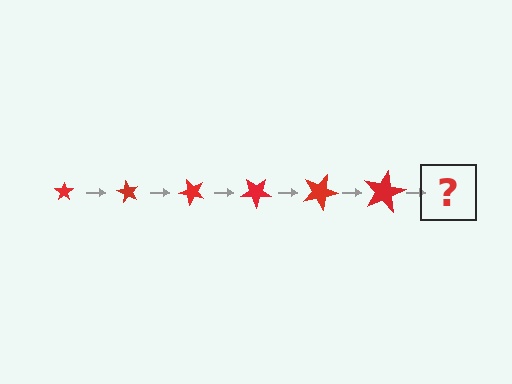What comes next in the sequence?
The next element should be a star, larger than the previous one and rotated 360 degrees from the start.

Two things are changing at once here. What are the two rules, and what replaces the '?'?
The two rules are that the star grows larger each step and it rotates 60 degrees each step. The '?' should be a star, larger than the previous one and rotated 360 degrees from the start.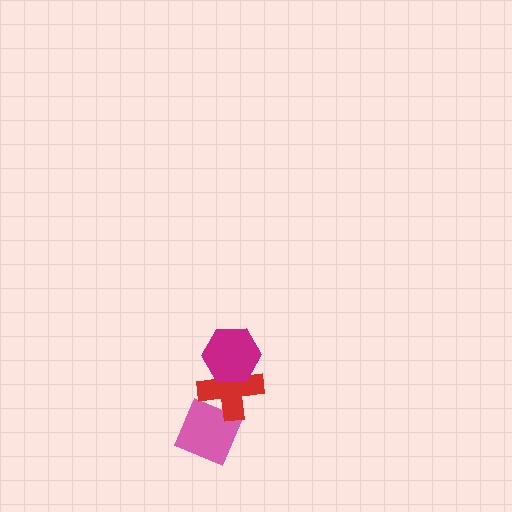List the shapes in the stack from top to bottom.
From top to bottom: the magenta hexagon, the red cross, the pink diamond.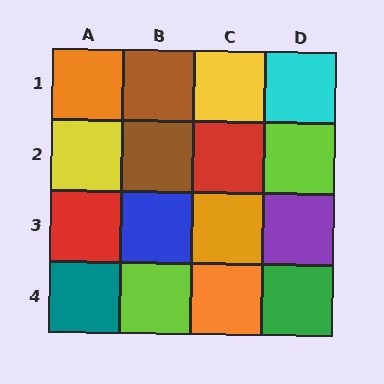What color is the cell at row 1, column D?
Cyan.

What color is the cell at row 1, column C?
Yellow.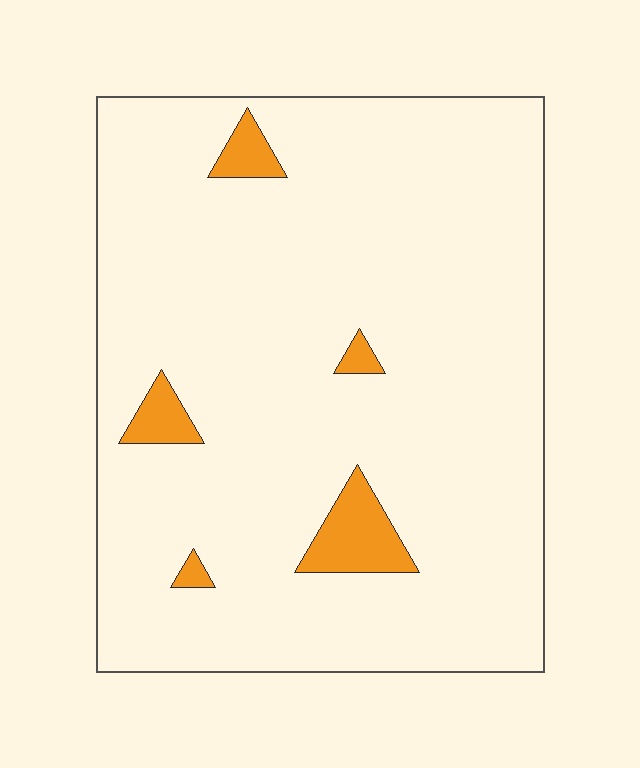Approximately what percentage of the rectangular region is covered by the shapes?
Approximately 5%.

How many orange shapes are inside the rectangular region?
5.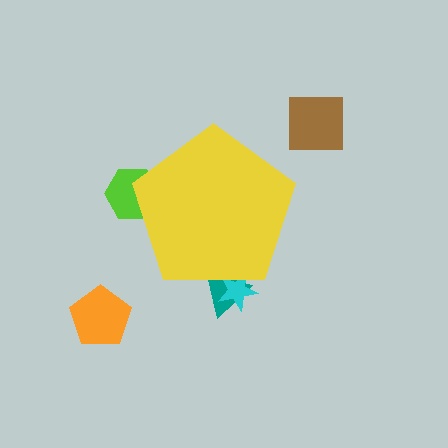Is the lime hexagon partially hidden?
Yes, the lime hexagon is partially hidden behind the yellow pentagon.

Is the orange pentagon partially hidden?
No, the orange pentagon is fully visible.